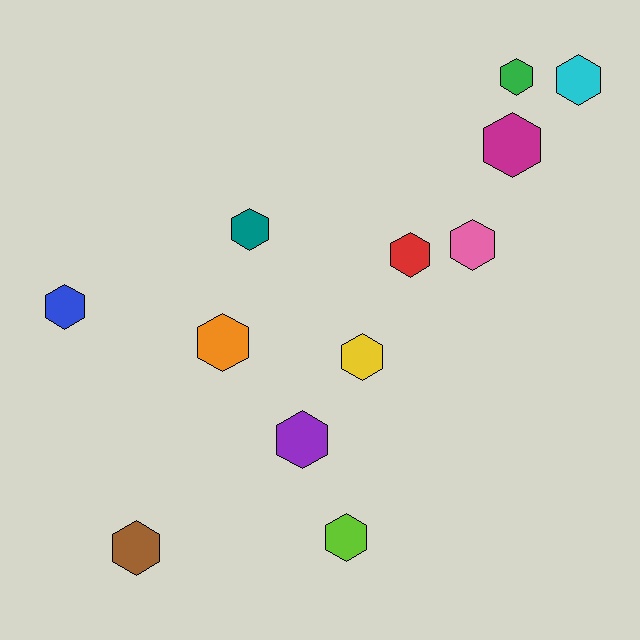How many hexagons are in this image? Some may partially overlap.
There are 12 hexagons.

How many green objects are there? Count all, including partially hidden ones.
There is 1 green object.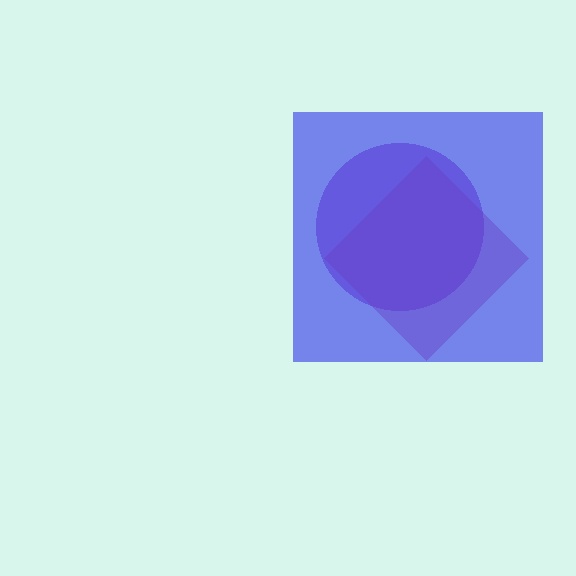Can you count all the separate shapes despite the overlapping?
Yes, there are 3 separate shapes.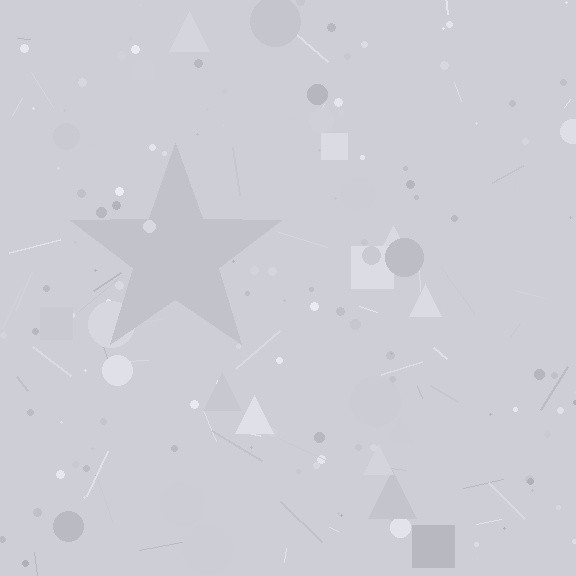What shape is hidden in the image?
A star is hidden in the image.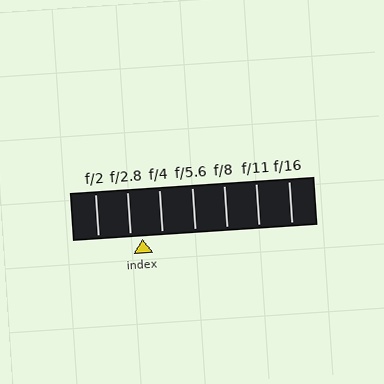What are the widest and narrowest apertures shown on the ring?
The widest aperture shown is f/2 and the narrowest is f/16.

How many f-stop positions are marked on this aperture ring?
There are 7 f-stop positions marked.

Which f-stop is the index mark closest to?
The index mark is closest to f/2.8.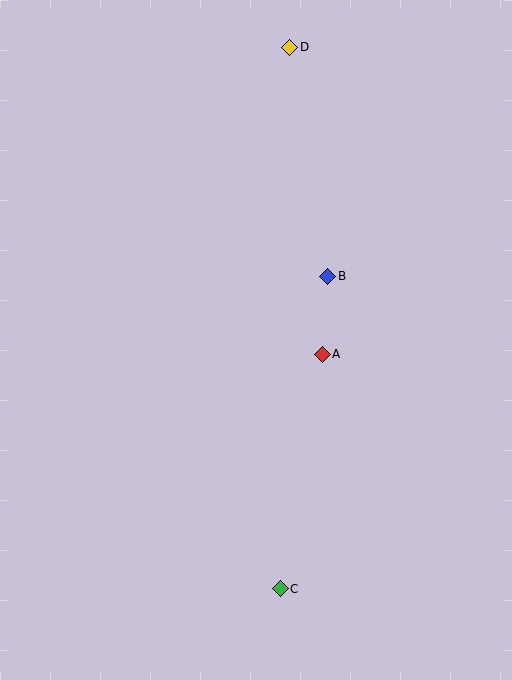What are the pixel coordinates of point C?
Point C is at (280, 589).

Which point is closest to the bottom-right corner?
Point C is closest to the bottom-right corner.